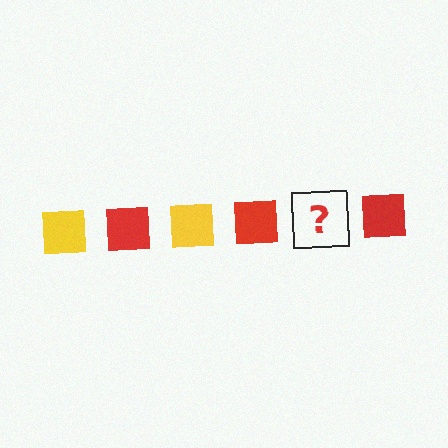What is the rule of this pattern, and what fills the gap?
The rule is that the pattern cycles through yellow, red squares. The gap should be filled with a yellow square.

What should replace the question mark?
The question mark should be replaced with a yellow square.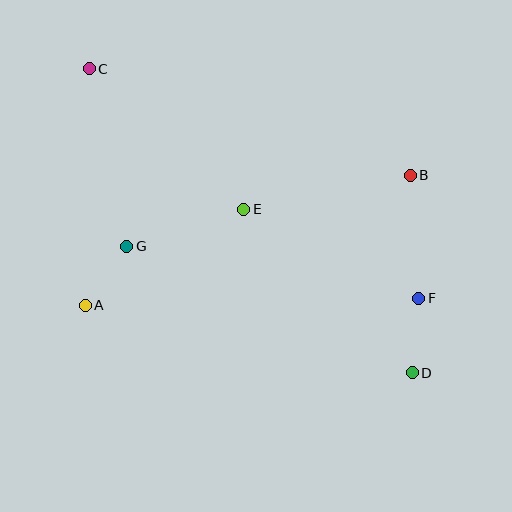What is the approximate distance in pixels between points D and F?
The distance between D and F is approximately 75 pixels.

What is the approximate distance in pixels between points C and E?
The distance between C and E is approximately 209 pixels.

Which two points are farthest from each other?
Points C and D are farthest from each other.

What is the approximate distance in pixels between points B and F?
The distance between B and F is approximately 123 pixels.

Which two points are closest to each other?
Points A and G are closest to each other.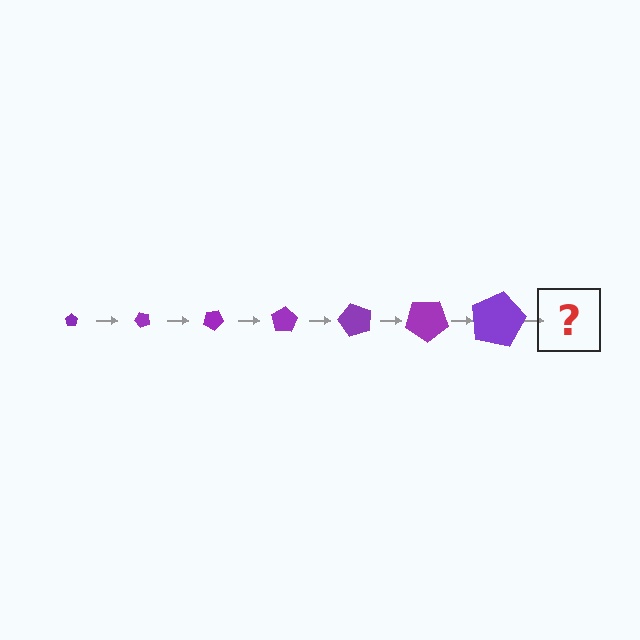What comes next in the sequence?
The next element should be a pentagon, larger than the previous one and rotated 350 degrees from the start.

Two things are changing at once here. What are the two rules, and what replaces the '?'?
The two rules are that the pentagon grows larger each step and it rotates 50 degrees each step. The '?' should be a pentagon, larger than the previous one and rotated 350 degrees from the start.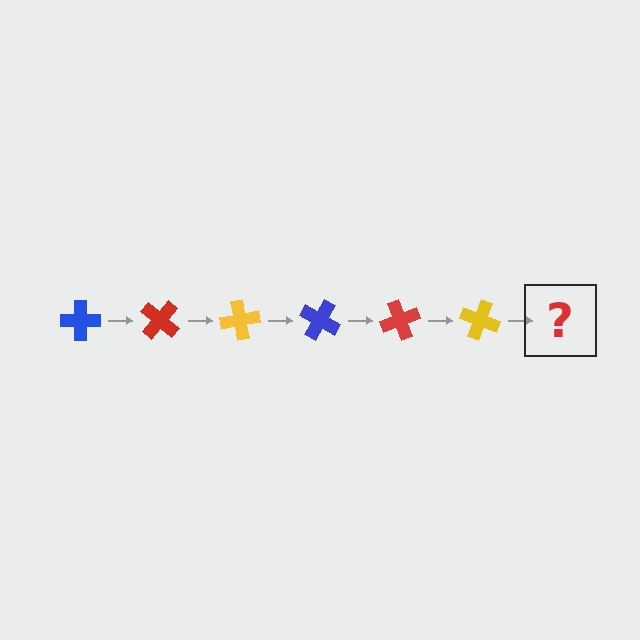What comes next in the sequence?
The next element should be a blue cross, rotated 240 degrees from the start.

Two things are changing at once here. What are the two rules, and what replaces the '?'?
The two rules are that it rotates 40 degrees each step and the color cycles through blue, red, and yellow. The '?' should be a blue cross, rotated 240 degrees from the start.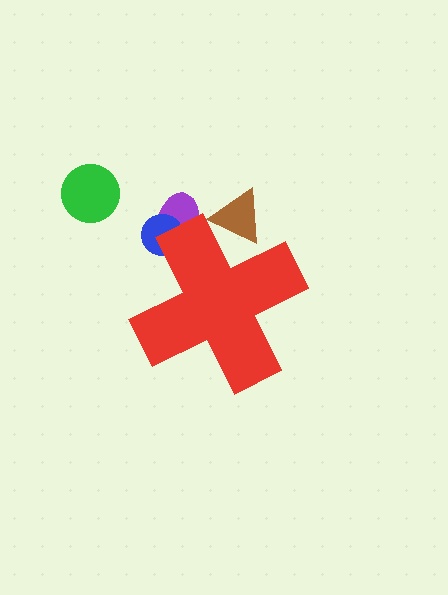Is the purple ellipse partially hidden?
Yes, the purple ellipse is partially hidden behind the red cross.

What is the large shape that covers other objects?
A red cross.